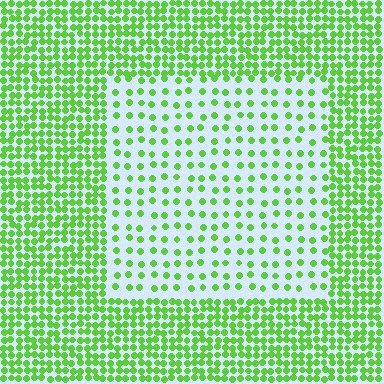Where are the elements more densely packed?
The elements are more densely packed outside the rectangle boundary.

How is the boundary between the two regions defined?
The boundary is defined by a change in element density (approximately 2.6x ratio). All elements are the same color, size, and shape.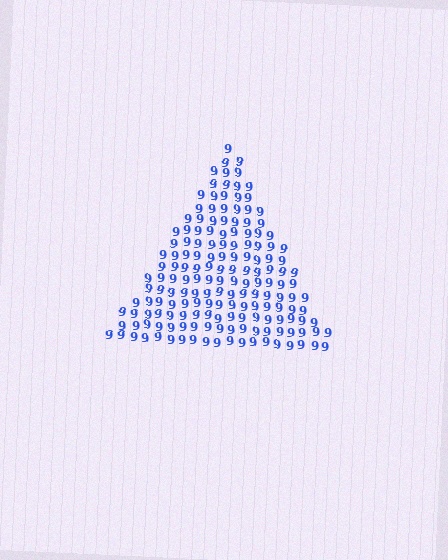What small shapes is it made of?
It is made of small digit 9's.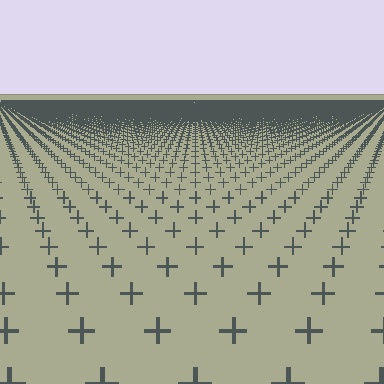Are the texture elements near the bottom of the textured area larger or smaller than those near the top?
Larger. Near the bottom, elements are closer to the viewer and appear at a bigger on-screen size.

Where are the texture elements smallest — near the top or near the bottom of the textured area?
Near the top.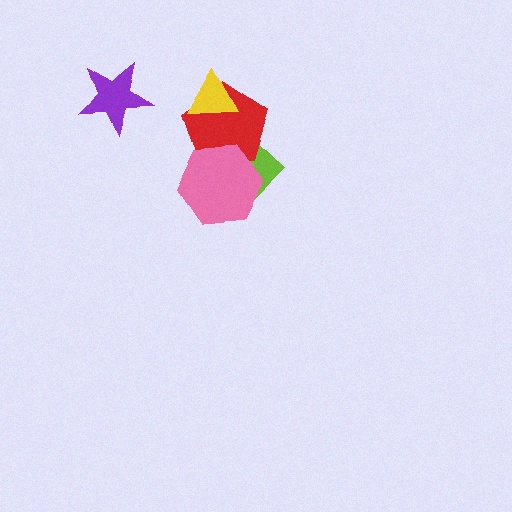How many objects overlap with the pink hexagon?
2 objects overlap with the pink hexagon.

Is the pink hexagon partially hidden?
No, no other shape covers it.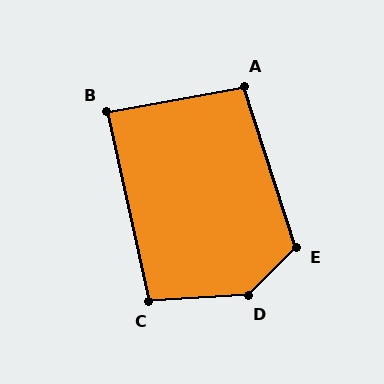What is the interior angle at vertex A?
Approximately 98 degrees (obtuse).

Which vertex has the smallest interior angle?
B, at approximately 87 degrees.